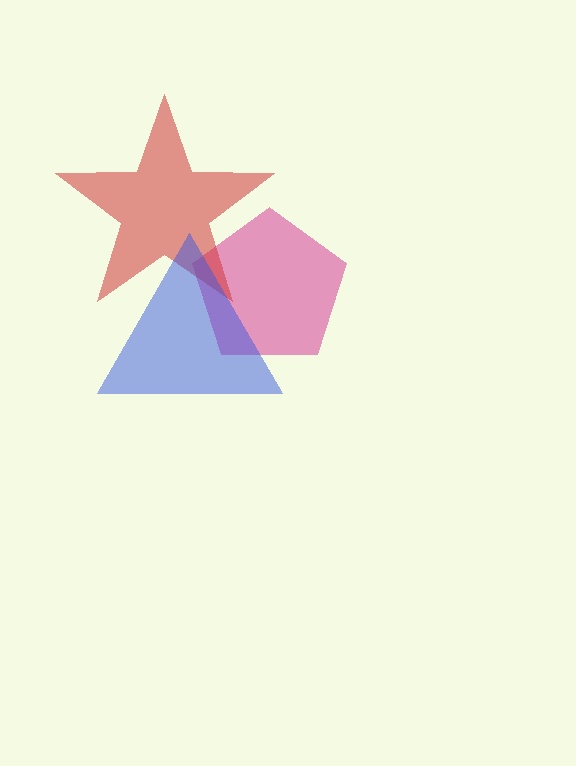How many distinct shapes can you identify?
There are 3 distinct shapes: a magenta pentagon, a red star, a blue triangle.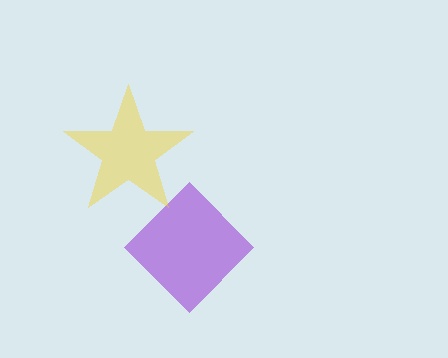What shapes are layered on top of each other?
The layered shapes are: a purple diamond, a yellow star.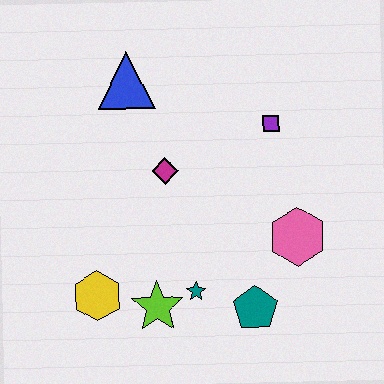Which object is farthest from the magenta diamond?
The teal pentagon is farthest from the magenta diamond.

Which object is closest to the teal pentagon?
The teal star is closest to the teal pentagon.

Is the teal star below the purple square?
Yes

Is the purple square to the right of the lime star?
Yes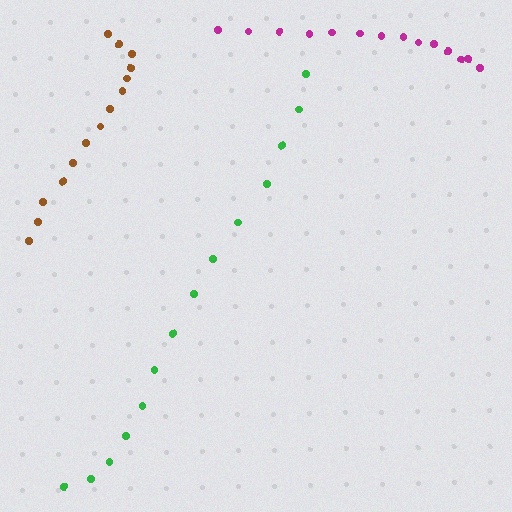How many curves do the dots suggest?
There are 3 distinct paths.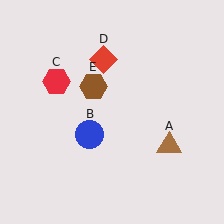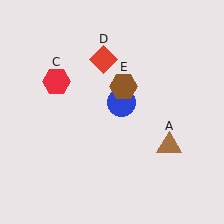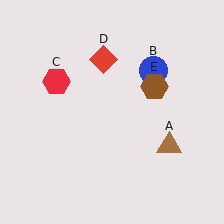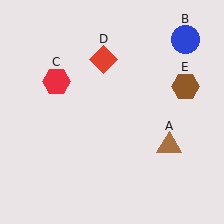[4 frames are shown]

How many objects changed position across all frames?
2 objects changed position: blue circle (object B), brown hexagon (object E).